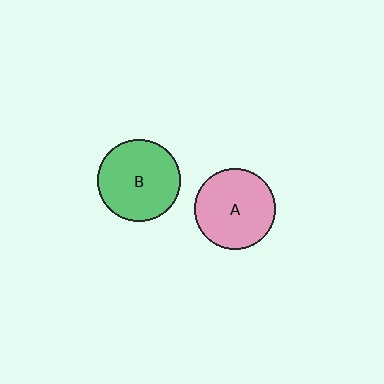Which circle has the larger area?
Circle B (green).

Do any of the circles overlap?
No, none of the circles overlap.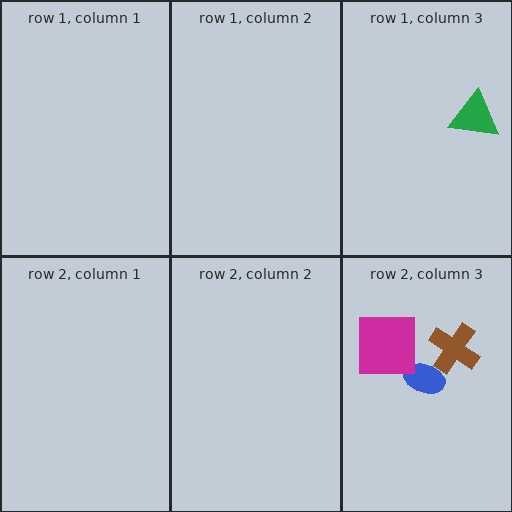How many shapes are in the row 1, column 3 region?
1.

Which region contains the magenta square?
The row 2, column 3 region.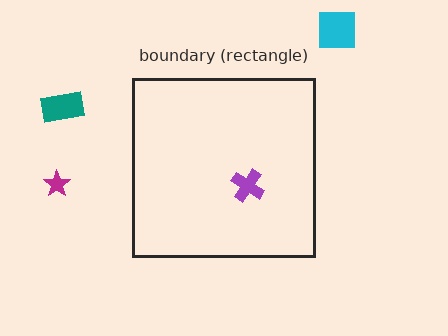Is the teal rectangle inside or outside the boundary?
Outside.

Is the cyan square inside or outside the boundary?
Outside.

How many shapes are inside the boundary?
1 inside, 3 outside.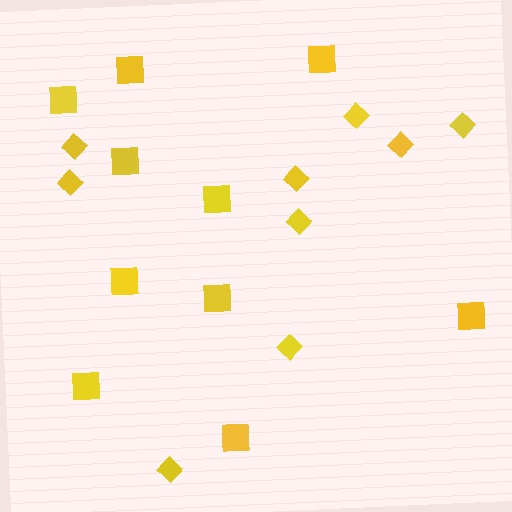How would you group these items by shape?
There are 2 groups: one group of diamonds (9) and one group of squares (10).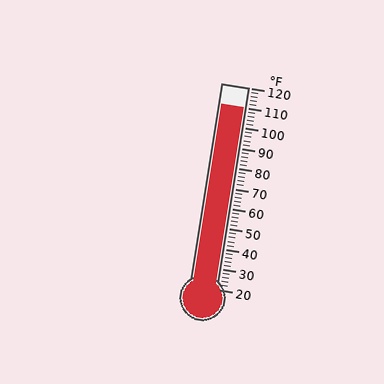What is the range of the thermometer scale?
The thermometer scale ranges from 20°F to 120°F.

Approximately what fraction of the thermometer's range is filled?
The thermometer is filled to approximately 90% of its range.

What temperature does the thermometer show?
The thermometer shows approximately 110°F.